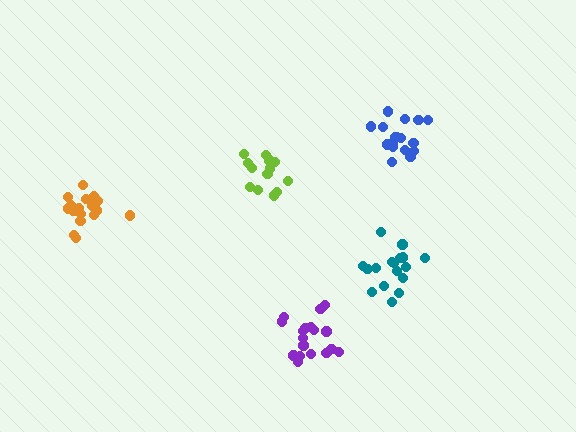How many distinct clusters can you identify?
There are 5 distinct clusters.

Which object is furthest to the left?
The orange cluster is leftmost.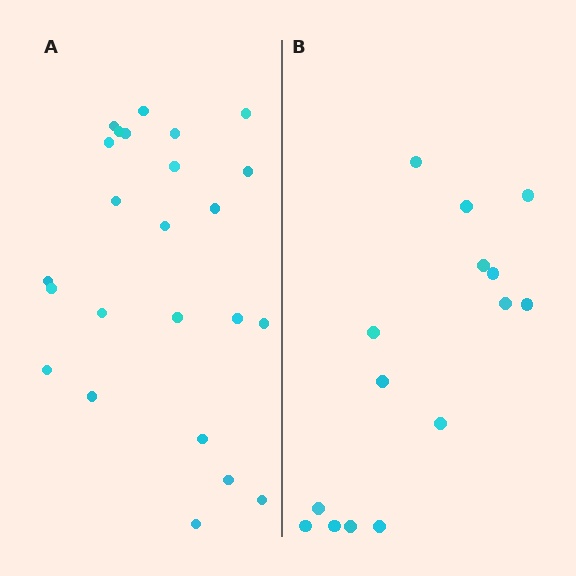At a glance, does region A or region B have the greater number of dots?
Region A (the left region) has more dots.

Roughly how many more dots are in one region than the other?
Region A has roughly 8 or so more dots than region B.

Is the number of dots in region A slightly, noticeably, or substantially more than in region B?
Region A has substantially more. The ratio is roughly 1.6 to 1.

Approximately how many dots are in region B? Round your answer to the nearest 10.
About 20 dots. (The exact count is 15, which rounds to 20.)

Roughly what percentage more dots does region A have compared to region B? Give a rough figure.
About 60% more.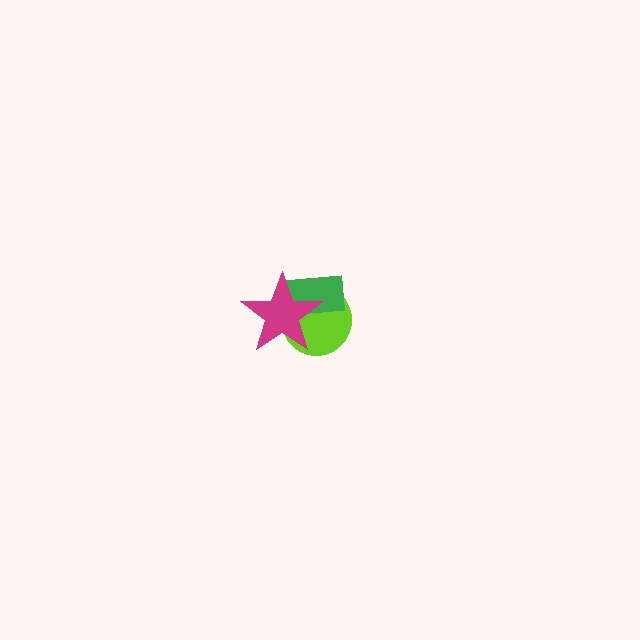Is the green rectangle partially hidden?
Yes, it is partially covered by another shape.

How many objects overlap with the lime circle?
2 objects overlap with the lime circle.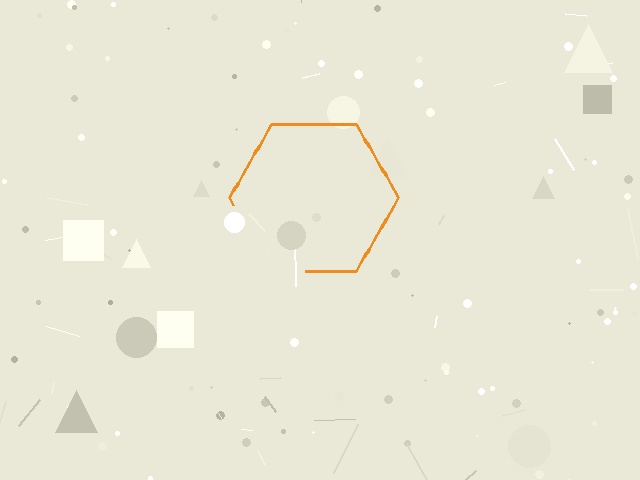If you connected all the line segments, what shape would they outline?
They would outline a hexagon.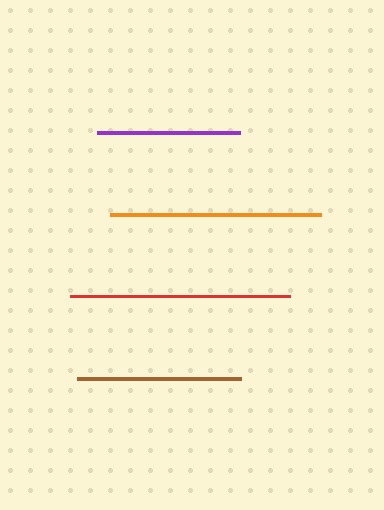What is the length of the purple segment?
The purple segment is approximately 143 pixels long.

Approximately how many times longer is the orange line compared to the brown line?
The orange line is approximately 1.3 times the length of the brown line.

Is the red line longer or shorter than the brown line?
The red line is longer than the brown line.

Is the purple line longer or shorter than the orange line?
The orange line is longer than the purple line.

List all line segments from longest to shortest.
From longest to shortest: red, orange, brown, purple.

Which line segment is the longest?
The red line is the longest at approximately 221 pixels.